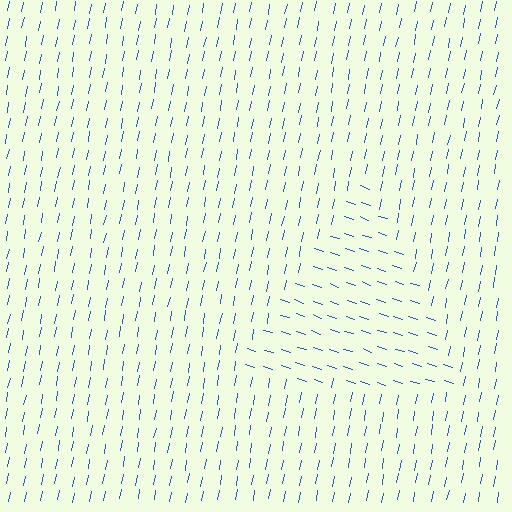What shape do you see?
I see a triangle.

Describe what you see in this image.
The image is filled with small blue line segments. A triangle region in the image has lines oriented differently from the surrounding lines, creating a visible texture boundary.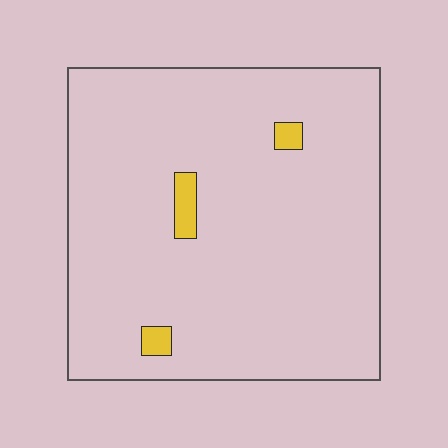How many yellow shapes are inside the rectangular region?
3.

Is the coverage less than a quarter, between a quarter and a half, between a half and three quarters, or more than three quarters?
Less than a quarter.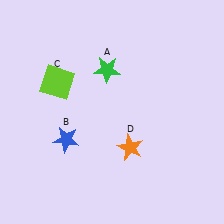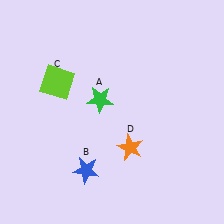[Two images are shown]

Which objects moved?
The objects that moved are: the green star (A), the blue star (B).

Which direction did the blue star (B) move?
The blue star (B) moved down.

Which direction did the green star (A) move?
The green star (A) moved down.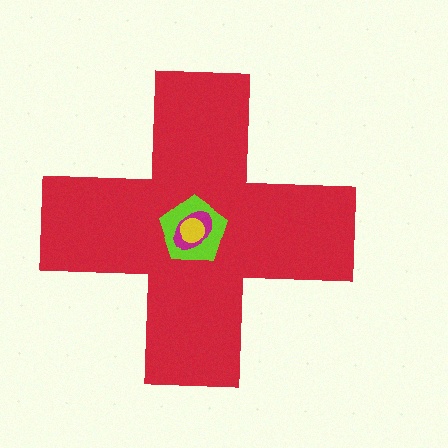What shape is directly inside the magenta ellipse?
The yellow circle.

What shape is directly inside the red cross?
The lime pentagon.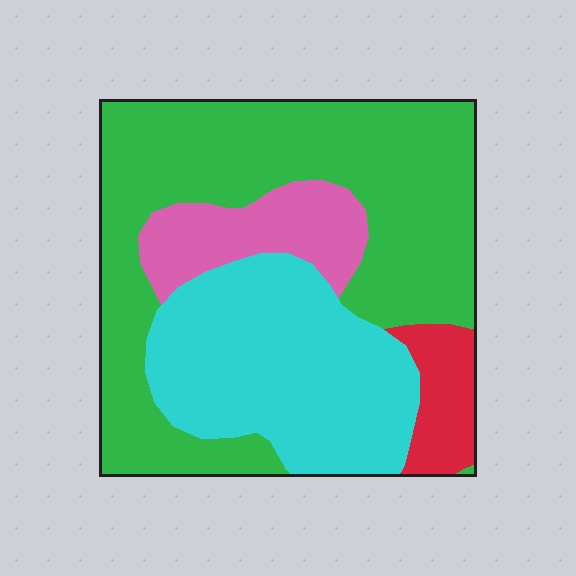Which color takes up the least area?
Red, at roughly 5%.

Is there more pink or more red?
Pink.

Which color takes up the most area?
Green, at roughly 50%.